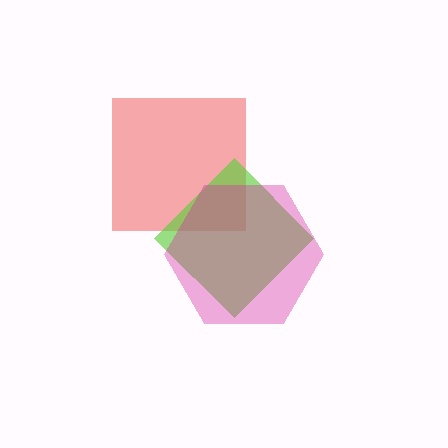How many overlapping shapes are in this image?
There are 3 overlapping shapes in the image.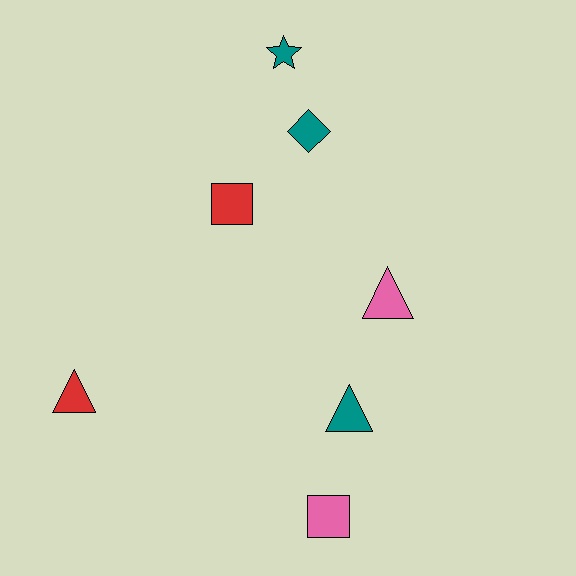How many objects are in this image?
There are 7 objects.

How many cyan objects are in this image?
There are no cyan objects.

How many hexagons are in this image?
There are no hexagons.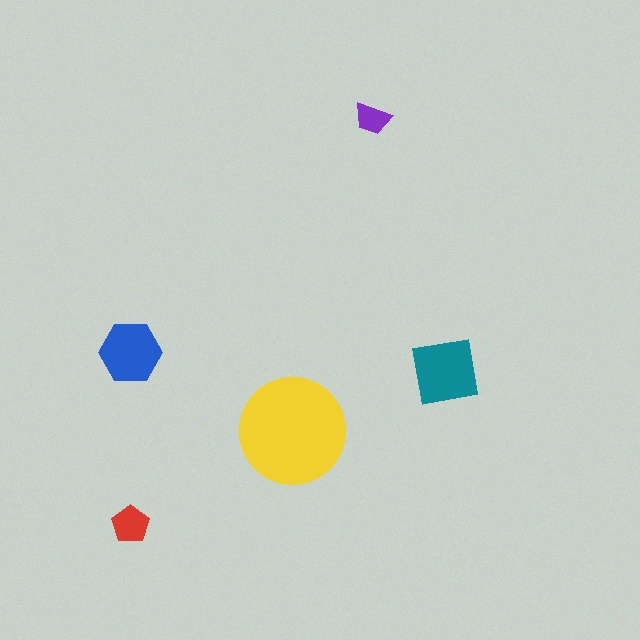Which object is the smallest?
The purple trapezoid.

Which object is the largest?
The yellow circle.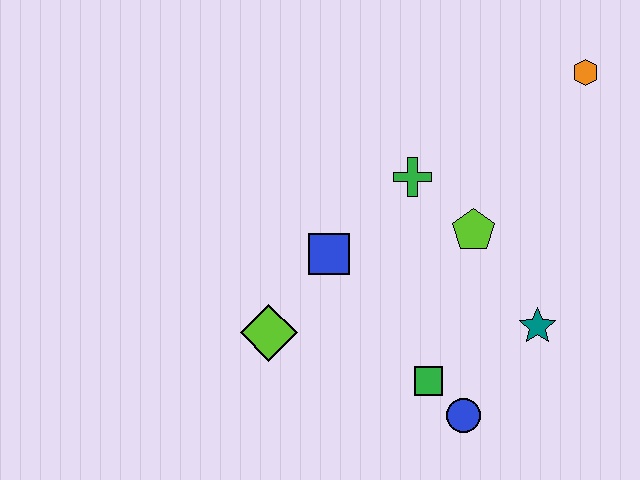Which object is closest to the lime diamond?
The blue square is closest to the lime diamond.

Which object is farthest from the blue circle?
The orange hexagon is farthest from the blue circle.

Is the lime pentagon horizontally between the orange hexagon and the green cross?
Yes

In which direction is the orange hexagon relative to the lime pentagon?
The orange hexagon is above the lime pentagon.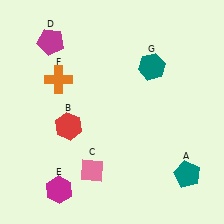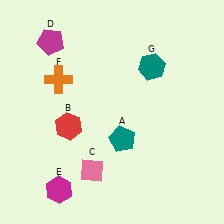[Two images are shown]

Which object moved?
The teal pentagon (A) moved left.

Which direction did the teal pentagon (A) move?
The teal pentagon (A) moved left.